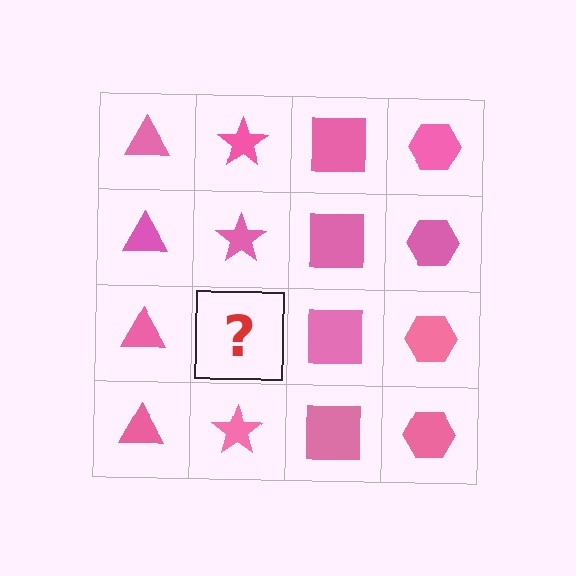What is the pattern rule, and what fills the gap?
The rule is that each column has a consistent shape. The gap should be filled with a pink star.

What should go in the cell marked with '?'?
The missing cell should contain a pink star.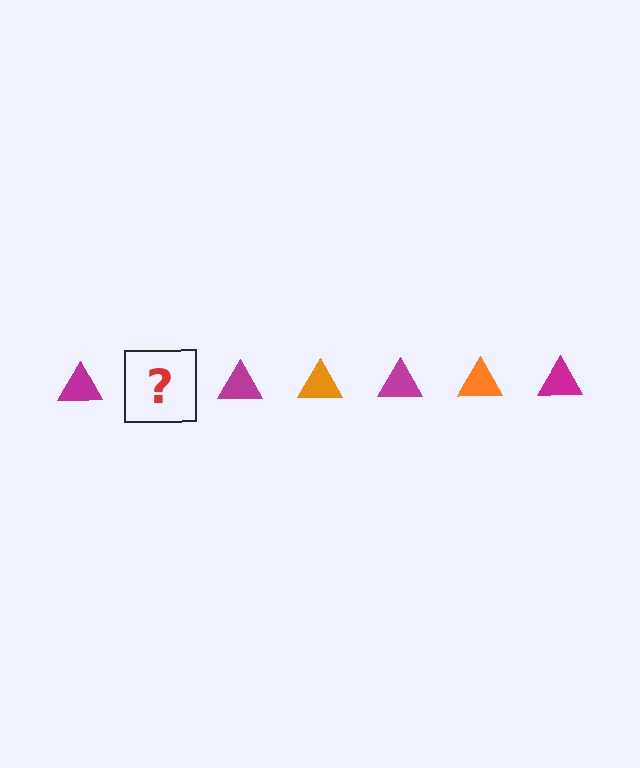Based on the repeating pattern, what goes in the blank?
The blank should be an orange triangle.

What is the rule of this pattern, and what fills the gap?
The rule is that the pattern cycles through magenta, orange triangles. The gap should be filled with an orange triangle.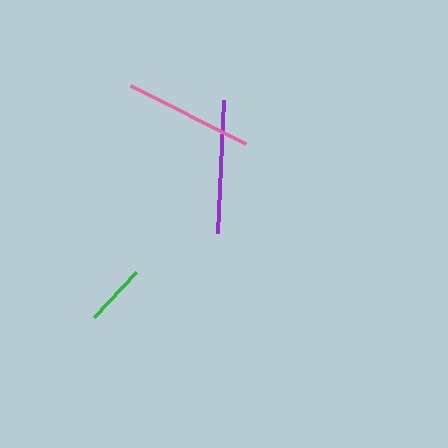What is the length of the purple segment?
The purple segment is approximately 133 pixels long.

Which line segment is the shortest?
The green line is the shortest at approximately 62 pixels.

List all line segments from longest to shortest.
From longest to shortest: purple, pink, green.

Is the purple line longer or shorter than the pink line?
The purple line is longer than the pink line.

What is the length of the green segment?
The green segment is approximately 62 pixels long.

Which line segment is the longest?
The purple line is the longest at approximately 133 pixels.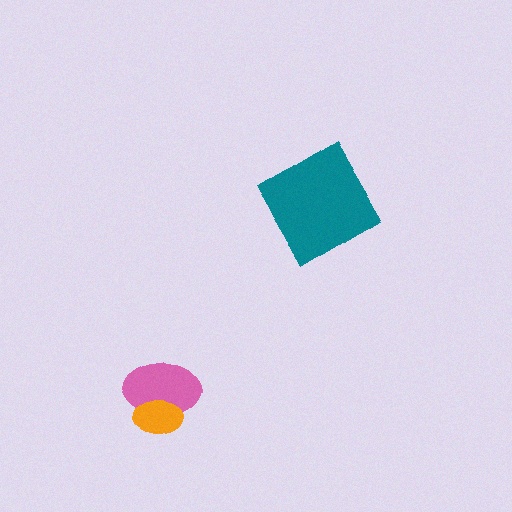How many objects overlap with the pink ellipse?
1 object overlaps with the pink ellipse.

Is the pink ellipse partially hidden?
Yes, it is partially covered by another shape.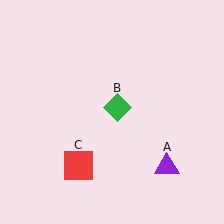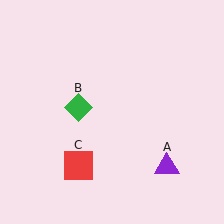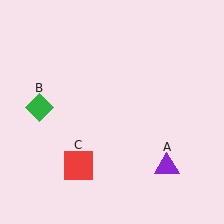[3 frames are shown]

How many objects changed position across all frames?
1 object changed position: green diamond (object B).